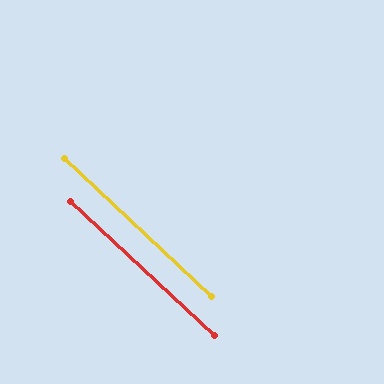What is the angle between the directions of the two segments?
Approximately 0 degrees.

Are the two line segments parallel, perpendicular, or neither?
Parallel — their directions differ by only 0.3°.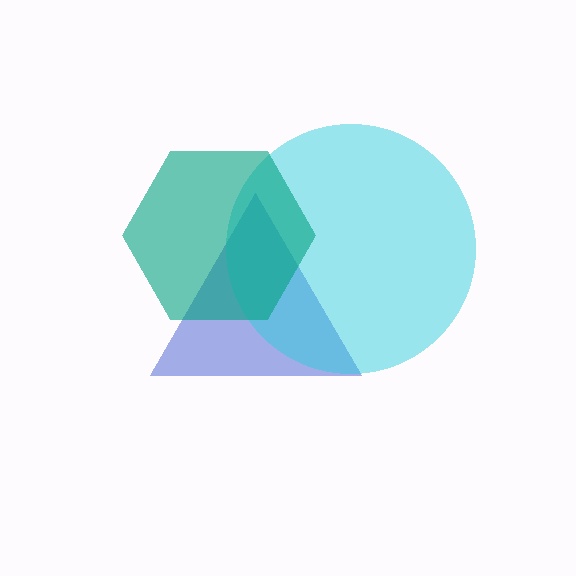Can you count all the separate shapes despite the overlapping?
Yes, there are 3 separate shapes.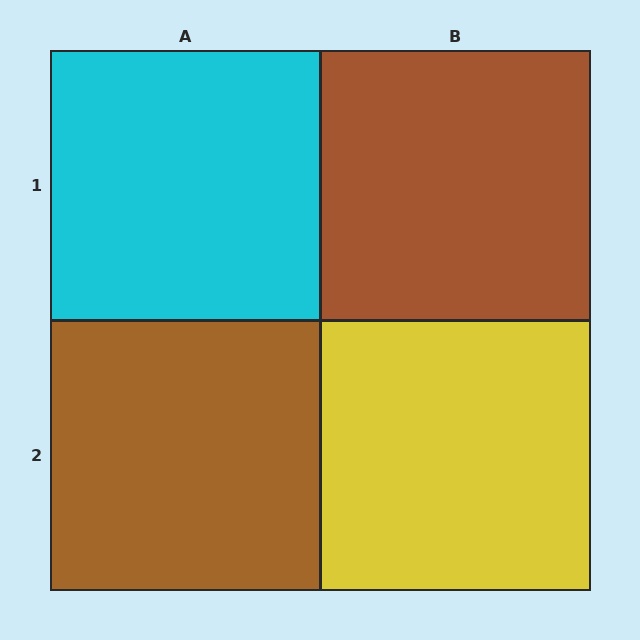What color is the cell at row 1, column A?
Cyan.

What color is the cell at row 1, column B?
Brown.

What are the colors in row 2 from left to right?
Brown, yellow.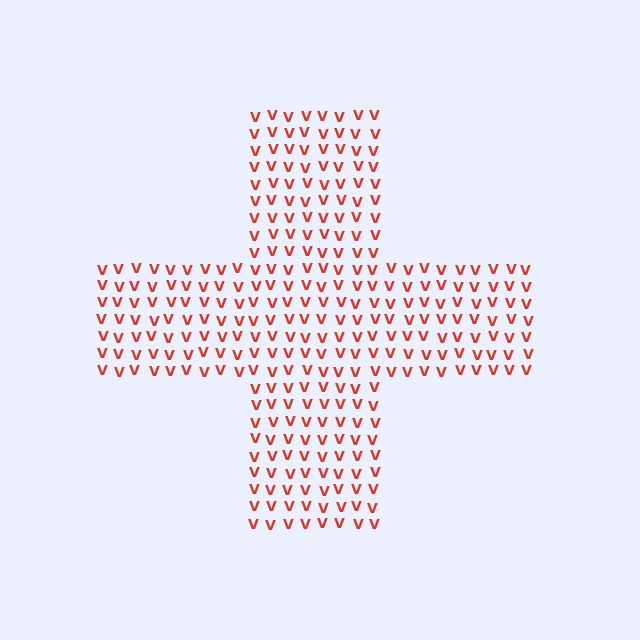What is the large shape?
The large shape is a cross.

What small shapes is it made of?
It is made of small letter V's.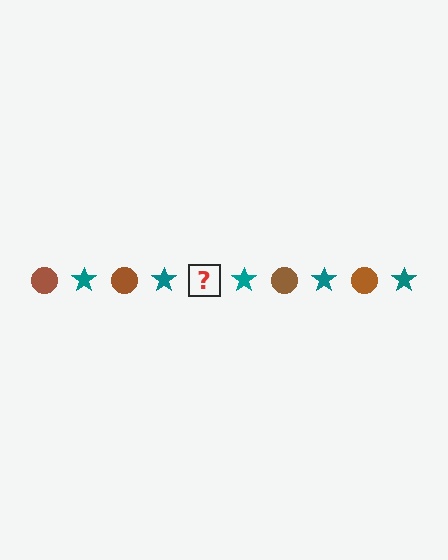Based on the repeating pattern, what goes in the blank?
The blank should be a brown circle.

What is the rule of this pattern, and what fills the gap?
The rule is that the pattern alternates between brown circle and teal star. The gap should be filled with a brown circle.